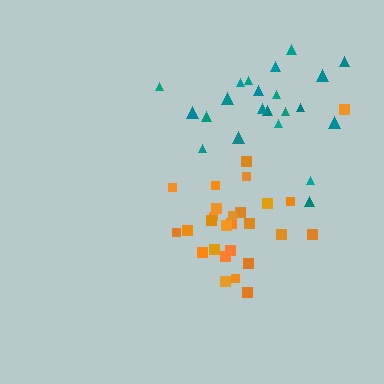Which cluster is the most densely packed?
Orange.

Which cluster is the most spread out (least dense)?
Teal.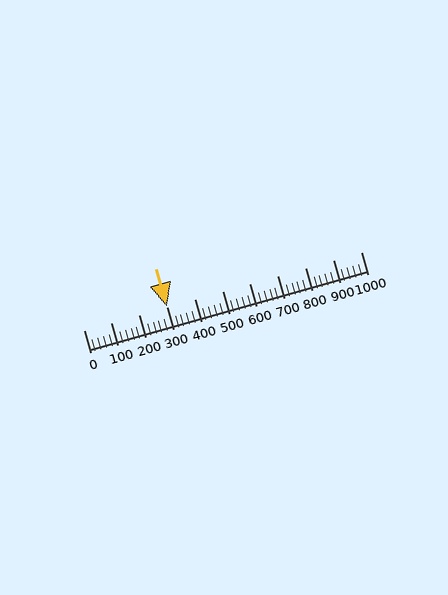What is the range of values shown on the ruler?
The ruler shows values from 0 to 1000.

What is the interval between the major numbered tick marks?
The major tick marks are spaced 100 units apart.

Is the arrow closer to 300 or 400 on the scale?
The arrow is closer to 300.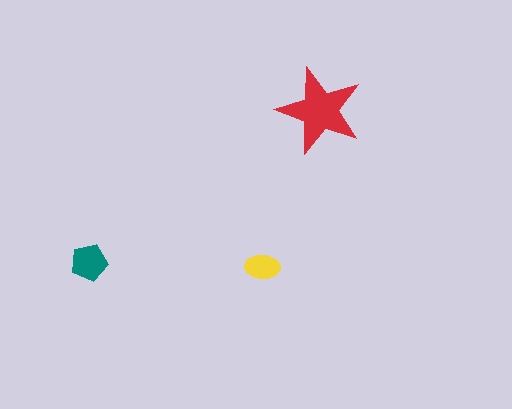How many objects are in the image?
There are 3 objects in the image.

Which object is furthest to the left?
The teal pentagon is leftmost.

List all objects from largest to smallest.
The red star, the teal pentagon, the yellow ellipse.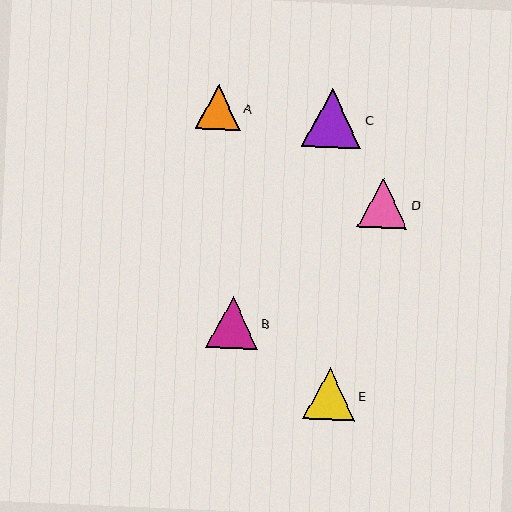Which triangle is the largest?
Triangle C is the largest with a size of approximately 59 pixels.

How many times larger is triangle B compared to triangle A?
Triangle B is approximately 1.2 times the size of triangle A.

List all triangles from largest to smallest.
From largest to smallest: C, B, E, D, A.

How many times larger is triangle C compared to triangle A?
Triangle C is approximately 1.3 times the size of triangle A.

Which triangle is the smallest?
Triangle A is the smallest with a size of approximately 45 pixels.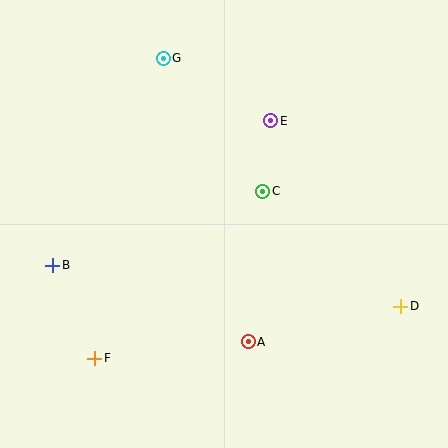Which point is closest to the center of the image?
Point C at (263, 191) is closest to the center.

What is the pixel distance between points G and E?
The distance between G and E is 124 pixels.